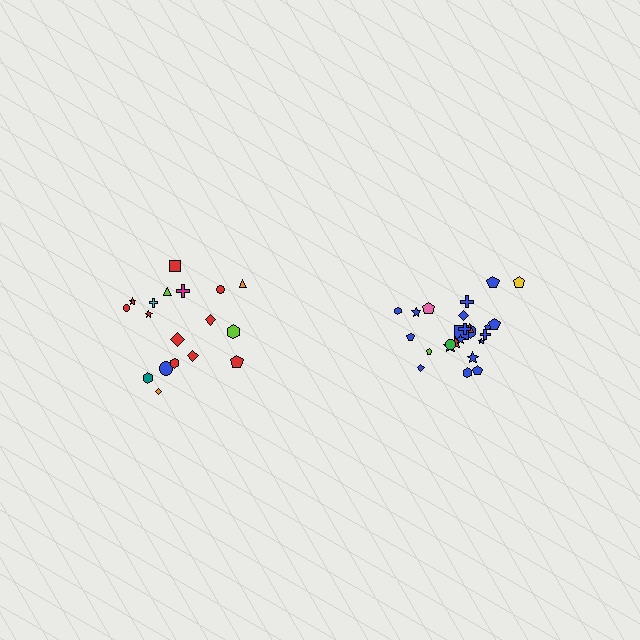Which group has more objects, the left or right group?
The right group.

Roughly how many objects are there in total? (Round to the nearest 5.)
Roughly 45 objects in total.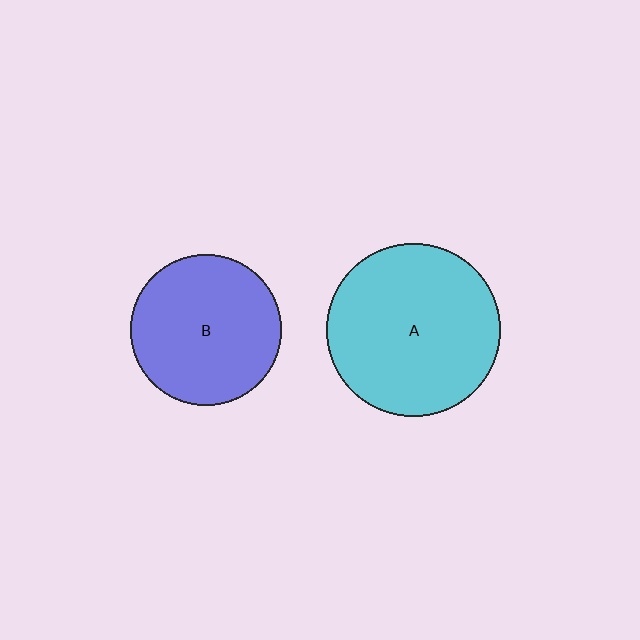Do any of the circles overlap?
No, none of the circles overlap.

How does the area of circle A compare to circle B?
Approximately 1.3 times.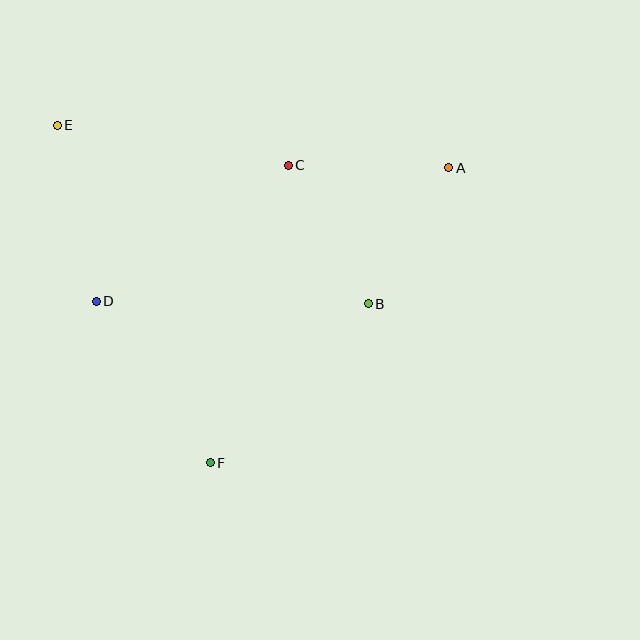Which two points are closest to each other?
Points A and B are closest to each other.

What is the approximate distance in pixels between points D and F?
The distance between D and F is approximately 198 pixels.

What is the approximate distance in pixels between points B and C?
The distance between B and C is approximately 160 pixels.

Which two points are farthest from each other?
Points A and E are farthest from each other.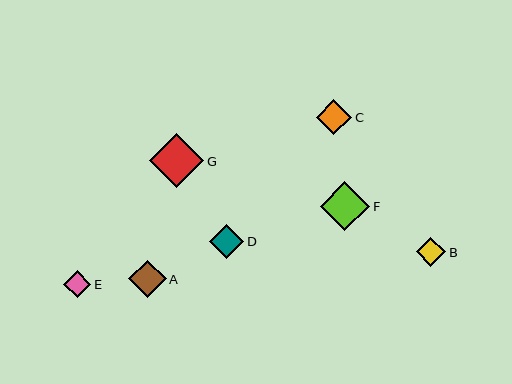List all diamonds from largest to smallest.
From largest to smallest: G, F, A, C, D, B, E.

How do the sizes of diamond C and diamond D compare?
Diamond C and diamond D are approximately the same size.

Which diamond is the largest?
Diamond G is the largest with a size of approximately 54 pixels.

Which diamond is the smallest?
Diamond E is the smallest with a size of approximately 27 pixels.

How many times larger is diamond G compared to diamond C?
Diamond G is approximately 1.5 times the size of diamond C.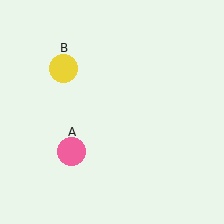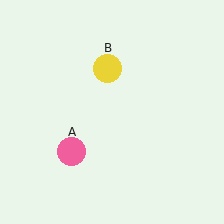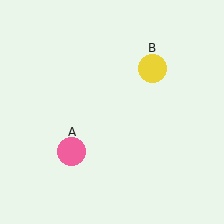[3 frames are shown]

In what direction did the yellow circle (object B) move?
The yellow circle (object B) moved right.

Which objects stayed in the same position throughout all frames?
Pink circle (object A) remained stationary.